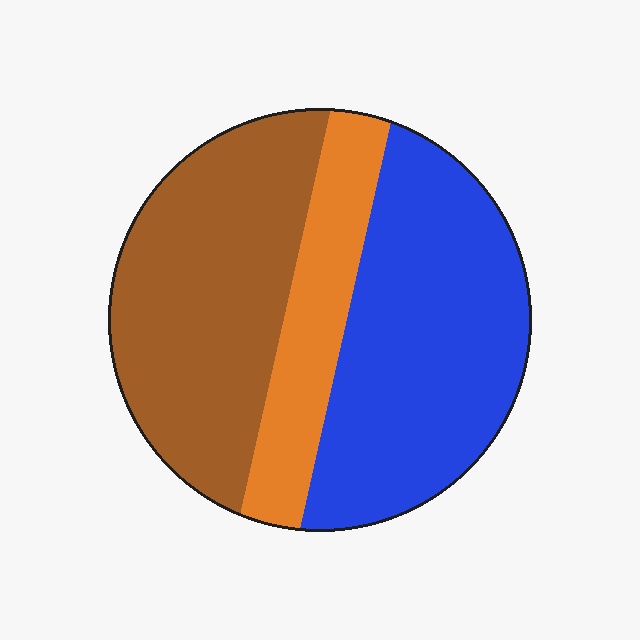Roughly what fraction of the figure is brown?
Brown covers 39% of the figure.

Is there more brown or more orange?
Brown.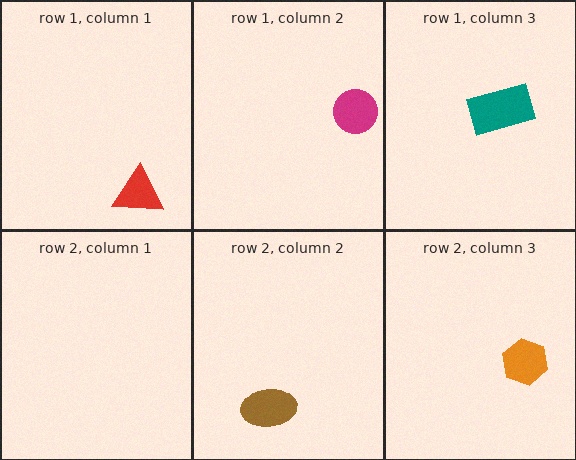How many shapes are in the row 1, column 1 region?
1.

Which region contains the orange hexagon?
The row 2, column 3 region.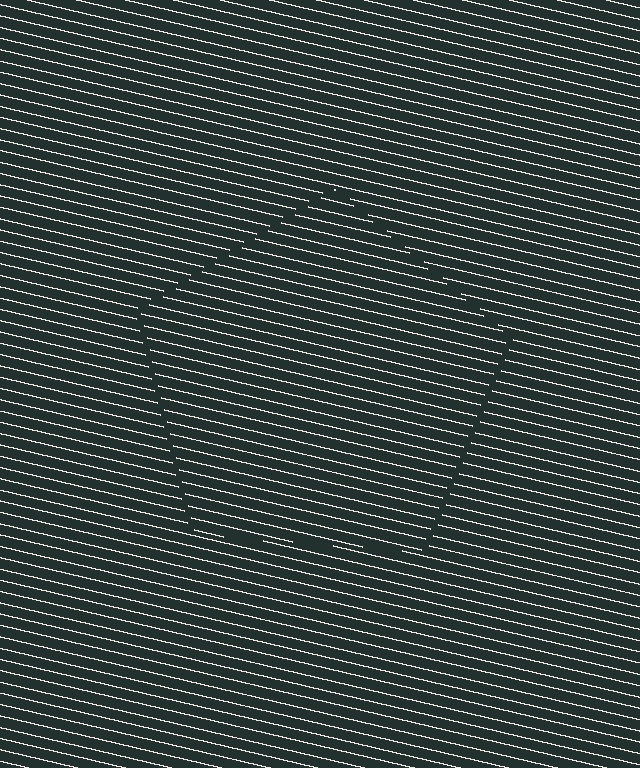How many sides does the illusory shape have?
5 sides — the line-ends trace a pentagon.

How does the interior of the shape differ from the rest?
The interior of the shape contains the same grating, shifted by half a period — the contour is defined by the phase discontinuity where line-ends from the inner and outer gratings abut.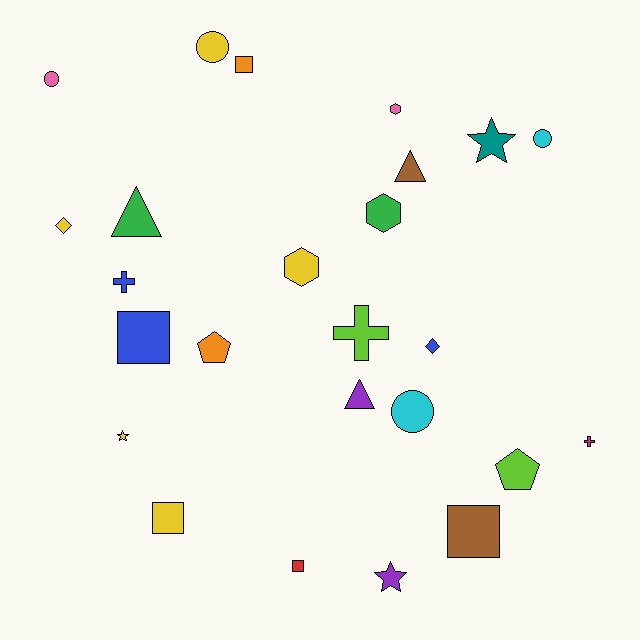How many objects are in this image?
There are 25 objects.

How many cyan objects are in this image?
There are 2 cyan objects.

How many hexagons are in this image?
There are 3 hexagons.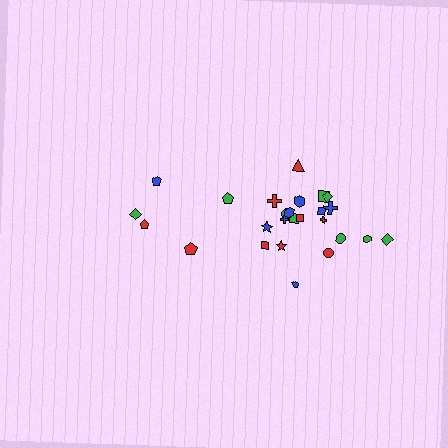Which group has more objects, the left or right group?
The right group.